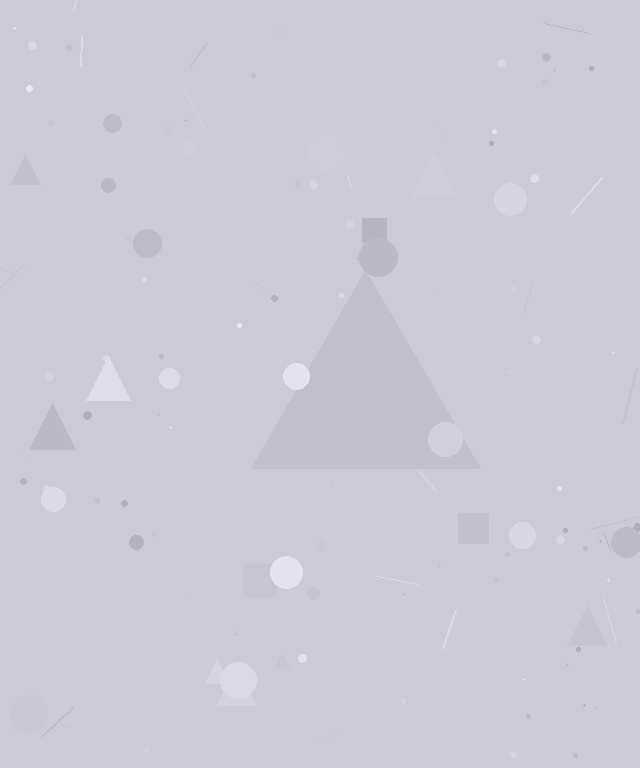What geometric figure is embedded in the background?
A triangle is embedded in the background.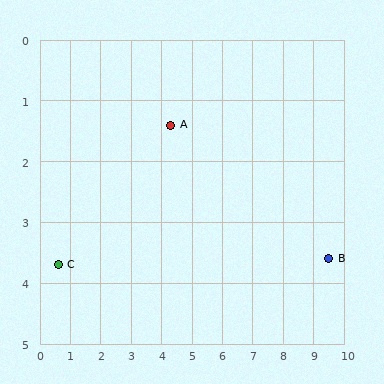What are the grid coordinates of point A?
Point A is at approximately (4.3, 1.4).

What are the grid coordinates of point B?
Point B is at approximately (9.5, 3.6).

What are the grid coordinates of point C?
Point C is at approximately (0.6, 3.7).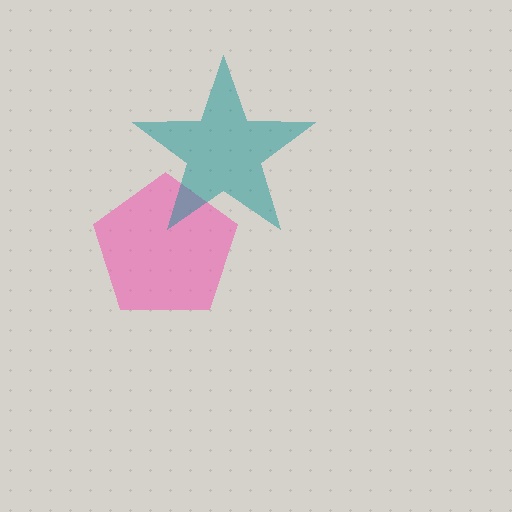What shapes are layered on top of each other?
The layered shapes are: a pink pentagon, a teal star.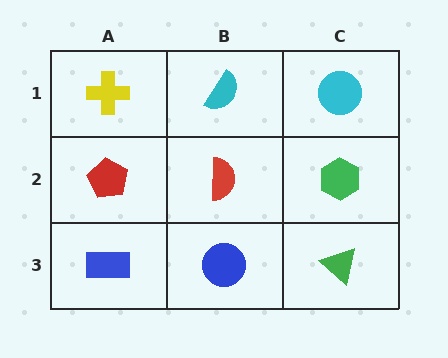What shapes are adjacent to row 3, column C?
A green hexagon (row 2, column C), a blue circle (row 3, column B).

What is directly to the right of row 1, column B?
A cyan circle.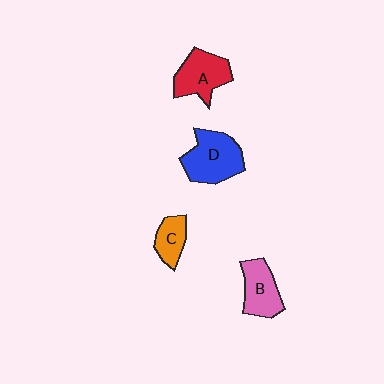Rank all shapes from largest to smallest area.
From largest to smallest: D (blue), A (red), B (pink), C (orange).